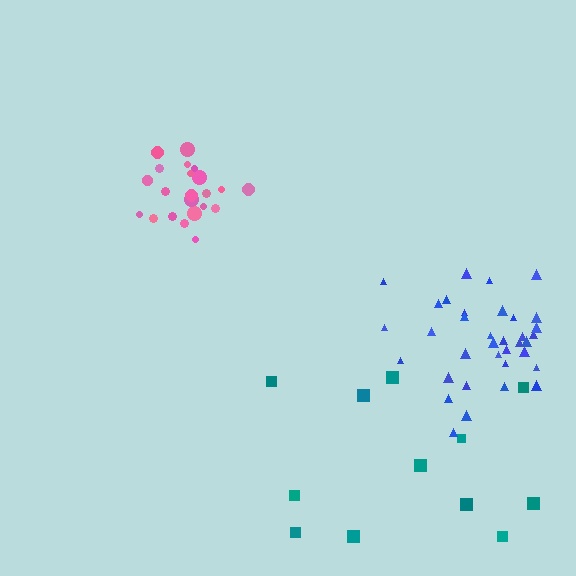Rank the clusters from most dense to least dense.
pink, blue, teal.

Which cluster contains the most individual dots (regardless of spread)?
Blue (35).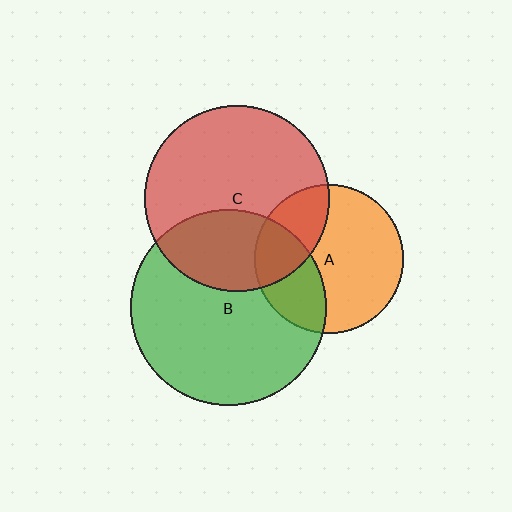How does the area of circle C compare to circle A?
Approximately 1.6 times.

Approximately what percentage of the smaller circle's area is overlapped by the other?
Approximately 30%.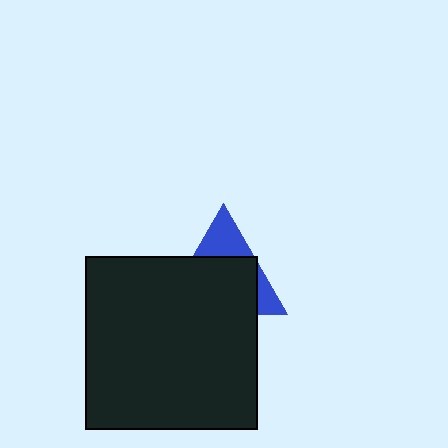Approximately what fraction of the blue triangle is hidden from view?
Roughly 67% of the blue triangle is hidden behind the black square.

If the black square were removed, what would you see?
You would see the complete blue triangle.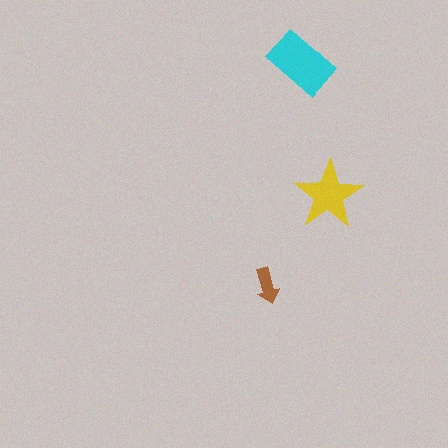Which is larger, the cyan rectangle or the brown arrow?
The cyan rectangle.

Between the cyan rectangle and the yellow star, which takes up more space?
The cyan rectangle.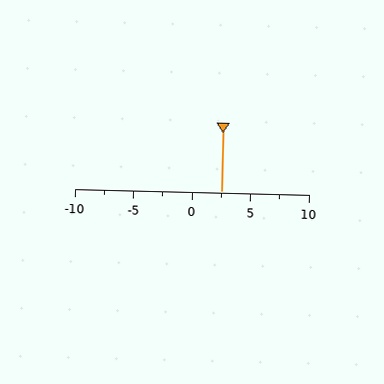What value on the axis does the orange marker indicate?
The marker indicates approximately 2.5.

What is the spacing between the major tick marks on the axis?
The major ticks are spaced 5 apart.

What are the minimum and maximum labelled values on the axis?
The axis runs from -10 to 10.